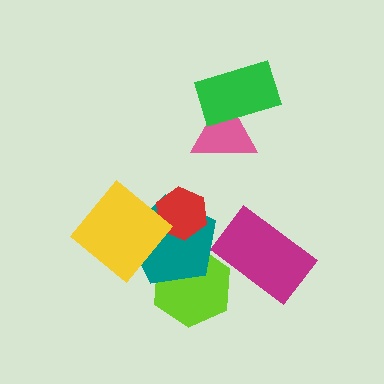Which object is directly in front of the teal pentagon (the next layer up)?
The red hexagon is directly in front of the teal pentagon.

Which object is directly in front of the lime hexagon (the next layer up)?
The teal pentagon is directly in front of the lime hexagon.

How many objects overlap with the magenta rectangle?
1 object overlaps with the magenta rectangle.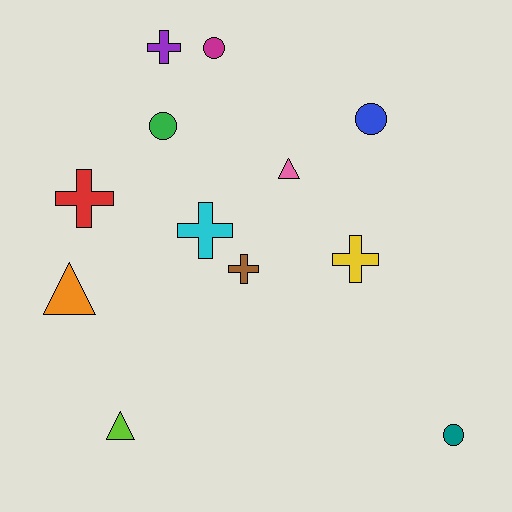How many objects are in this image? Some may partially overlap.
There are 12 objects.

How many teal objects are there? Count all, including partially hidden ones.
There is 1 teal object.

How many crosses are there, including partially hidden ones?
There are 5 crosses.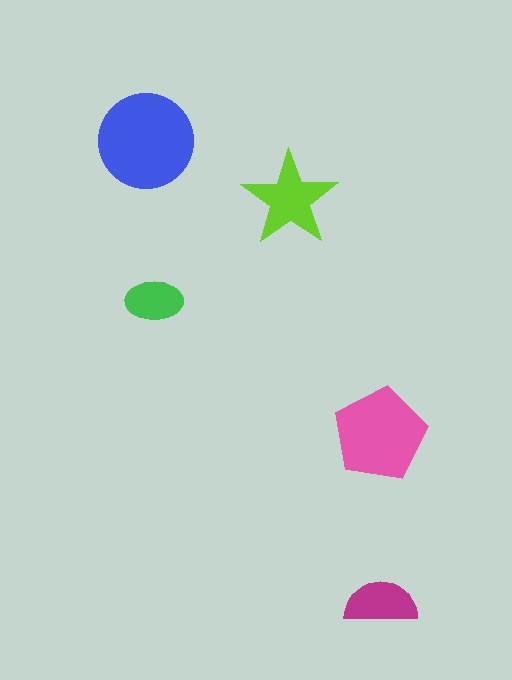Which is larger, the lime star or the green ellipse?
The lime star.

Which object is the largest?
The blue circle.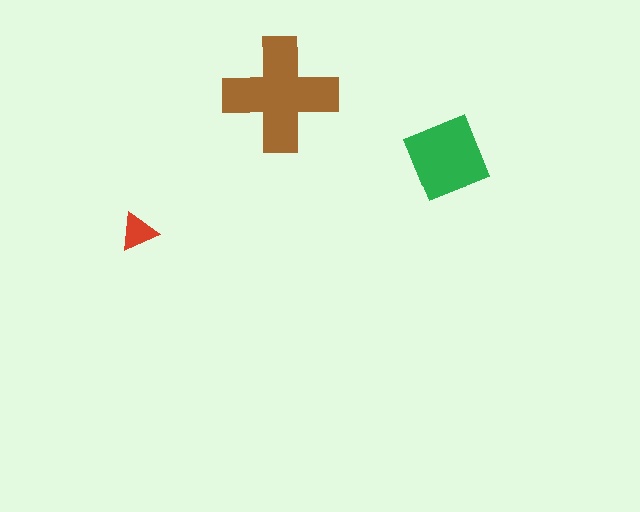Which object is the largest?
The brown cross.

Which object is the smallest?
The red triangle.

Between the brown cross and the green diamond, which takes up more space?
The brown cross.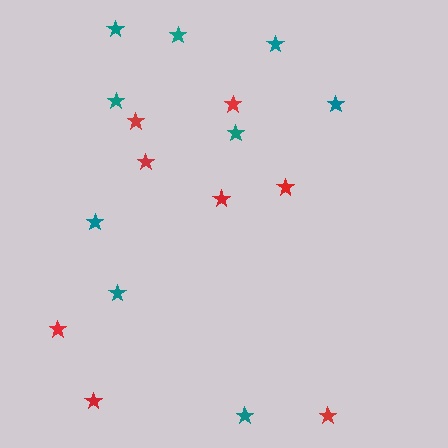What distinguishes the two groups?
There are 2 groups: one group of red stars (8) and one group of teal stars (9).